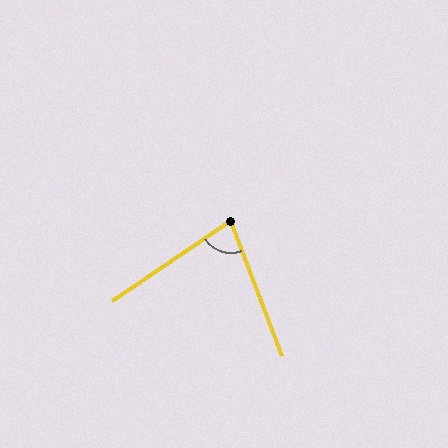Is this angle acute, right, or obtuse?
It is acute.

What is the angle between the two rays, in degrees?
Approximately 77 degrees.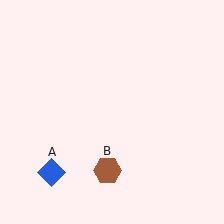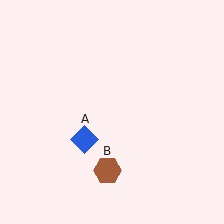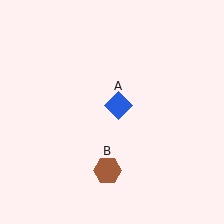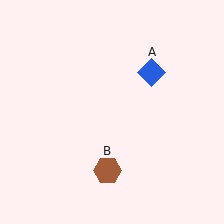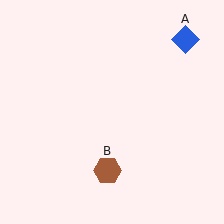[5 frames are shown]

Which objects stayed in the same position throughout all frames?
Brown hexagon (object B) remained stationary.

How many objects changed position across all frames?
1 object changed position: blue diamond (object A).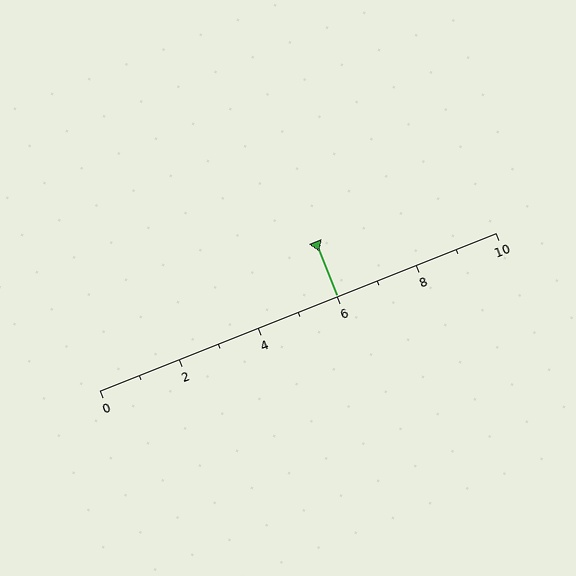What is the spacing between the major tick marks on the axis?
The major ticks are spaced 2 apart.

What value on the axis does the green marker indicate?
The marker indicates approximately 6.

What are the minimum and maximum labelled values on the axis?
The axis runs from 0 to 10.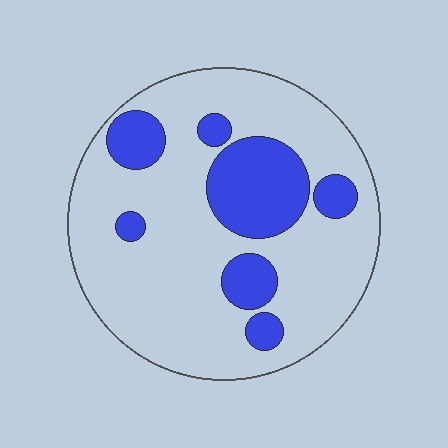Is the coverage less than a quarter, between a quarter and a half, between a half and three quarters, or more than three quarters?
Less than a quarter.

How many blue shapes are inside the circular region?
7.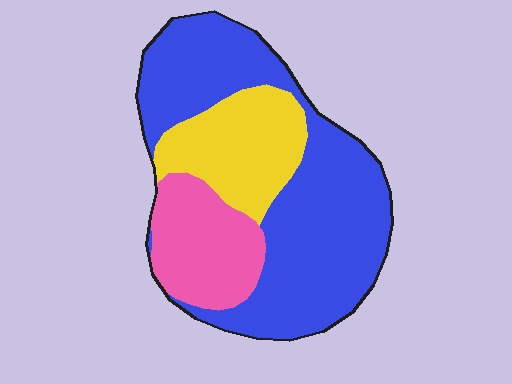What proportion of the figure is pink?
Pink takes up about one fifth (1/5) of the figure.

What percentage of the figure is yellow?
Yellow covers 21% of the figure.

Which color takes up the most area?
Blue, at roughly 60%.